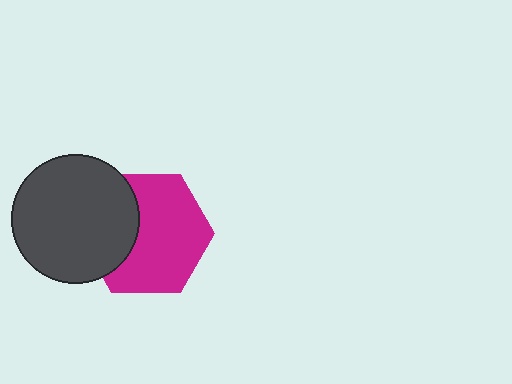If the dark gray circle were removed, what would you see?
You would see the complete magenta hexagon.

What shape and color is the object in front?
The object in front is a dark gray circle.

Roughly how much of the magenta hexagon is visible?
Most of it is visible (roughly 67%).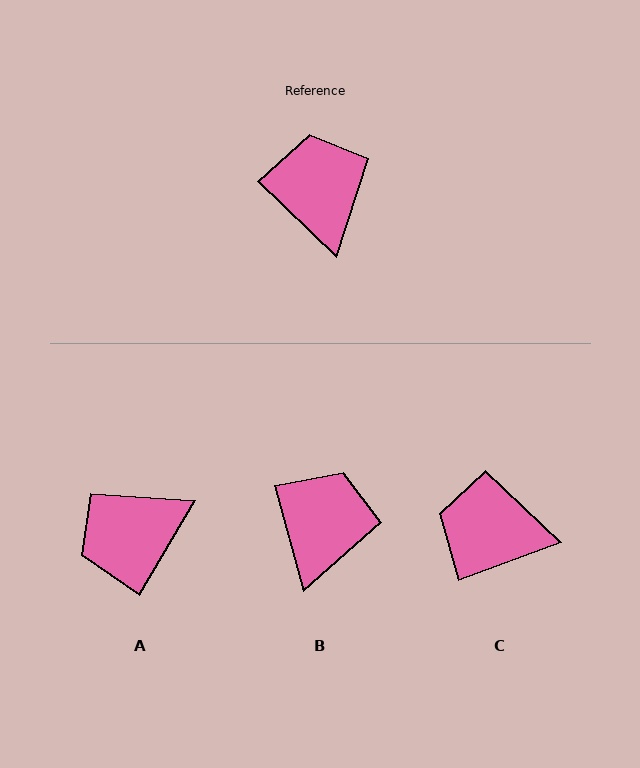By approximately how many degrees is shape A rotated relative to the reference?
Approximately 104 degrees counter-clockwise.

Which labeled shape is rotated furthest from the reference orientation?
A, about 104 degrees away.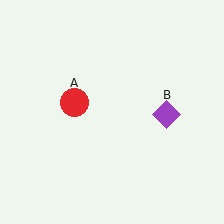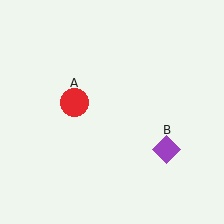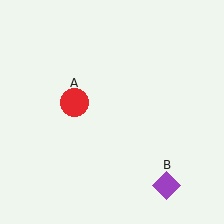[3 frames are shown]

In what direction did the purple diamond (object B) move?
The purple diamond (object B) moved down.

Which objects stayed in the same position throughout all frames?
Red circle (object A) remained stationary.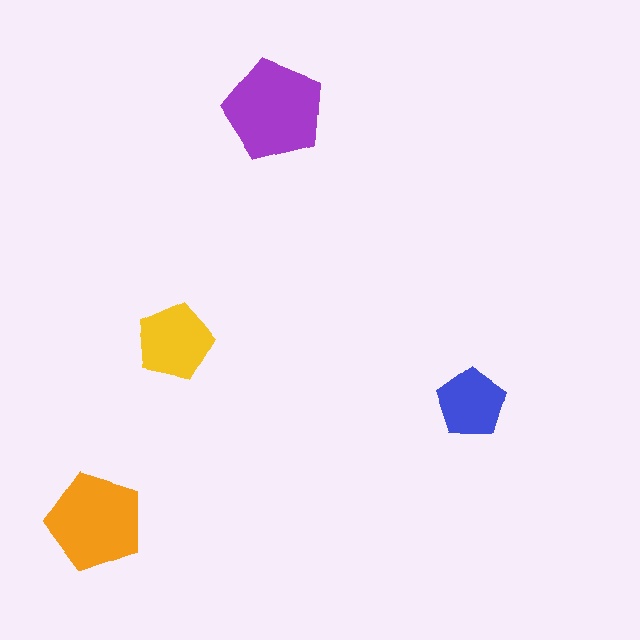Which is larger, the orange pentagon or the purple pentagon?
The purple one.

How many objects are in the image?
There are 4 objects in the image.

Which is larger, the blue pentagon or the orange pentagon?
The orange one.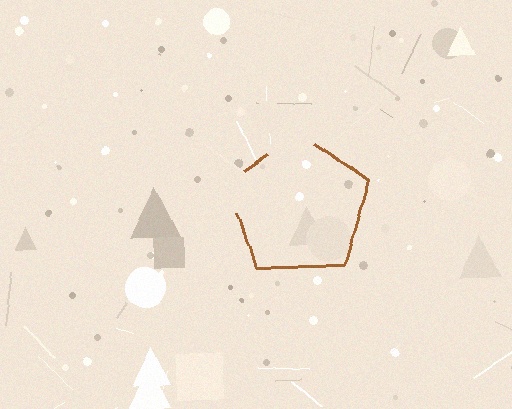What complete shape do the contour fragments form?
The contour fragments form a pentagon.